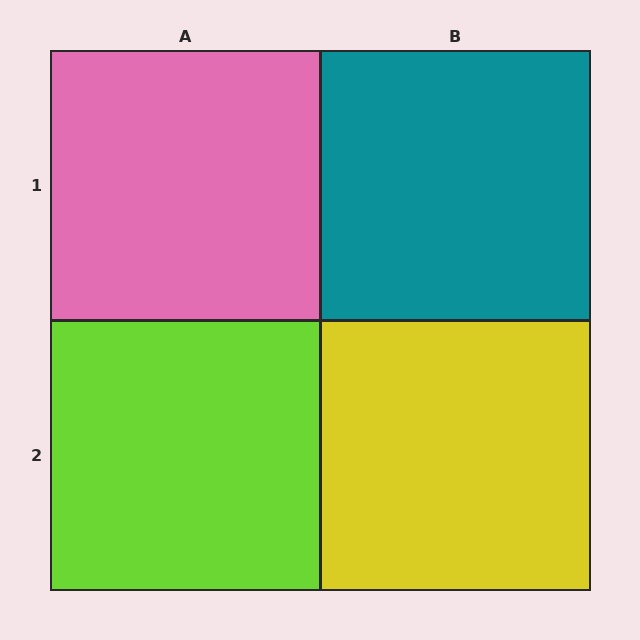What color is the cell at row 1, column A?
Pink.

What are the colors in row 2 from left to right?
Lime, yellow.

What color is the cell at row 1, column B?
Teal.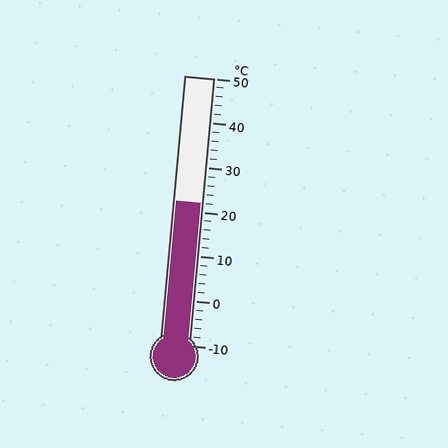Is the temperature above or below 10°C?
The temperature is above 10°C.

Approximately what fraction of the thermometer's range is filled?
The thermometer is filled to approximately 55% of its range.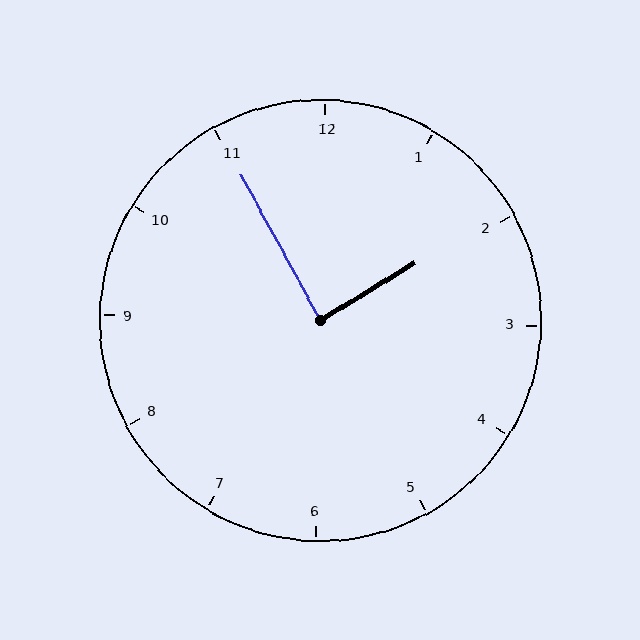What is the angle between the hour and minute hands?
Approximately 88 degrees.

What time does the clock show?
1:55.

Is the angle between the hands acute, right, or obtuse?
It is right.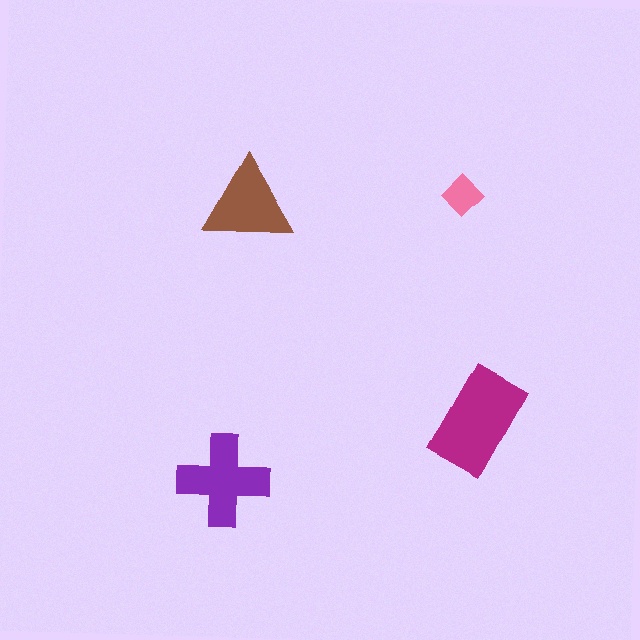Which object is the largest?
The magenta rectangle.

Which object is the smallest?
The pink diamond.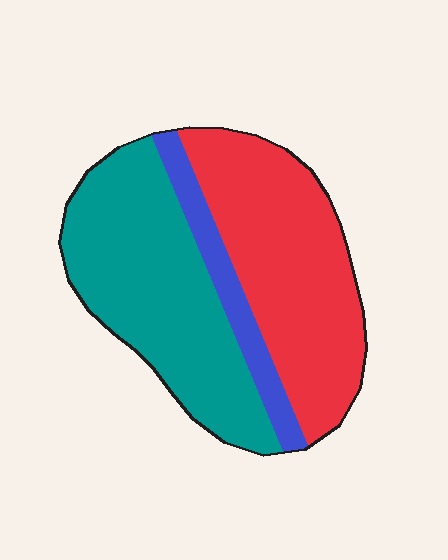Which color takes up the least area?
Blue, at roughly 10%.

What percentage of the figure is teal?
Teal takes up between a third and a half of the figure.